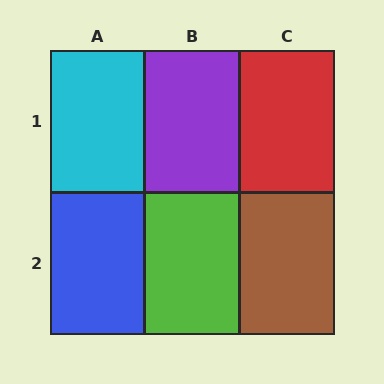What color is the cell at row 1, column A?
Cyan.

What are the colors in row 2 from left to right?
Blue, lime, brown.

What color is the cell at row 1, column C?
Red.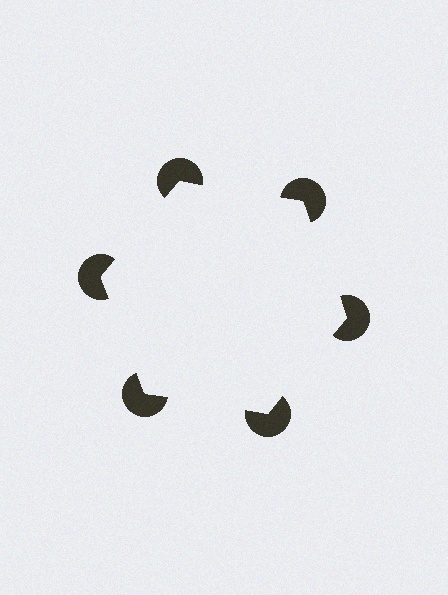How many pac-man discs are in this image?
There are 6 — one at each vertex of the illusory hexagon.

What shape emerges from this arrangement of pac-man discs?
An illusory hexagon — its edges are inferred from the aligned wedge cuts in the pac-man discs, not physically drawn.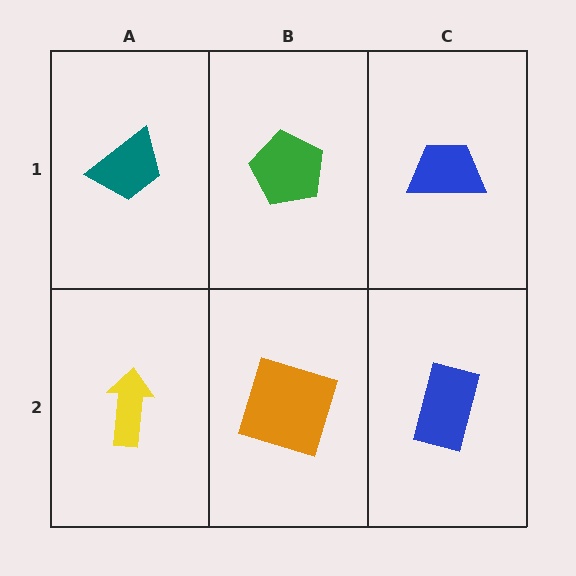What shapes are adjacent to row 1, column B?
An orange square (row 2, column B), a teal trapezoid (row 1, column A), a blue trapezoid (row 1, column C).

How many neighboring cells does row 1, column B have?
3.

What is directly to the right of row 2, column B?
A blue rectangle.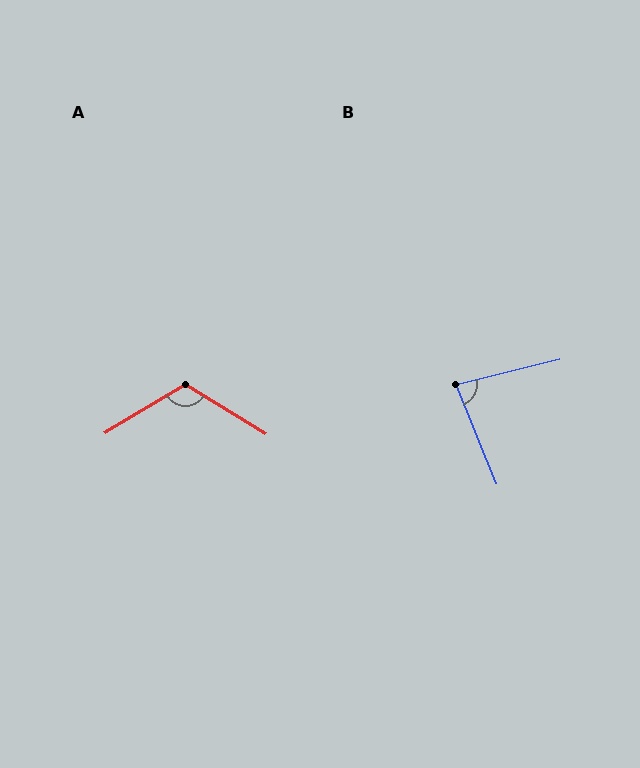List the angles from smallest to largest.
B (81°), A (117°).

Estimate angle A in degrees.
Approximately 117 degrees.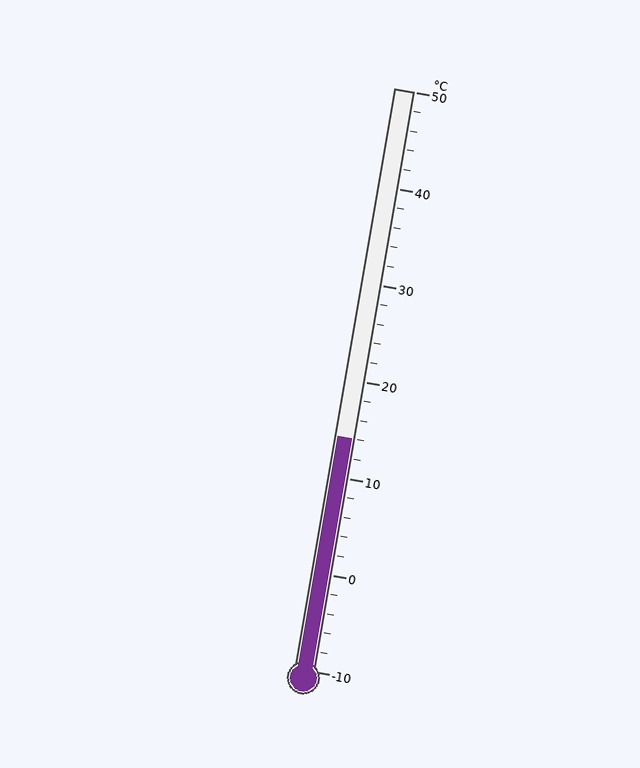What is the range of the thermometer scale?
The thermometer scale ranges from -10°C to 50°C.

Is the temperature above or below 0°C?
The temperature is above 0°C.